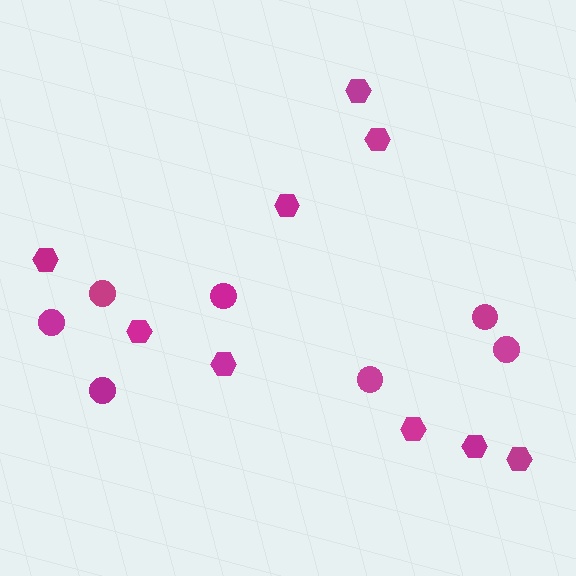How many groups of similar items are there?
There are 2 groups: one group of hexagons (9) and one group of circles (7).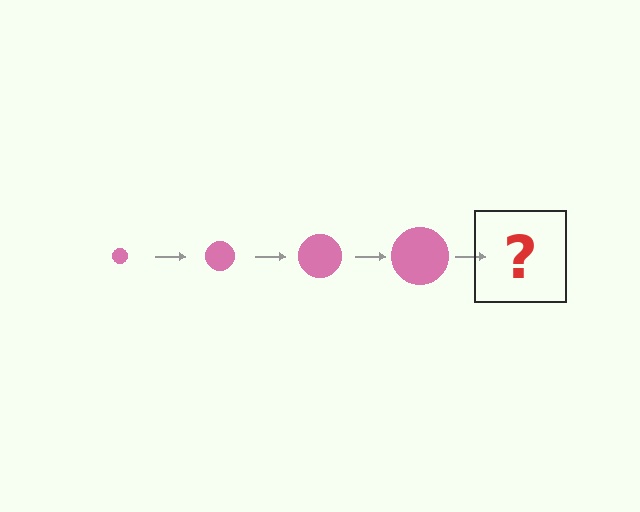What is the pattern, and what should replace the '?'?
The pattern is that the circle gets progressively larger each step. The '?' should be a pink circle, larger than the previous one.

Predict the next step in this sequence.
The next step is a pink circle, larger than the previous one.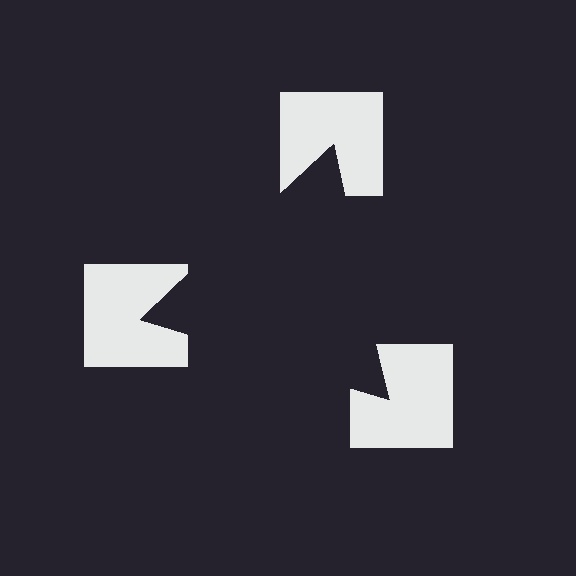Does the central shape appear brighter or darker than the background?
It typically appears slightly darker than the background, even though no actual brightness change is drawn.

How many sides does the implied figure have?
3 sides.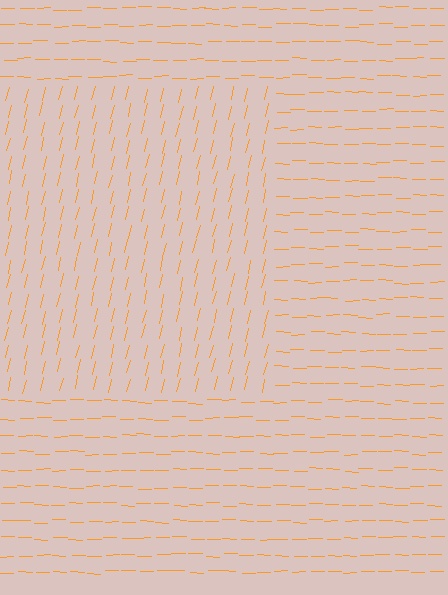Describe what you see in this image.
The image is filled with small orange line segments. A rectangle region in the image has lines oriented differently from the surrounding lines, creating a visible texture boundary.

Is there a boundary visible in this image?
Yes, there is a texture boundary formed by a change in line orientation.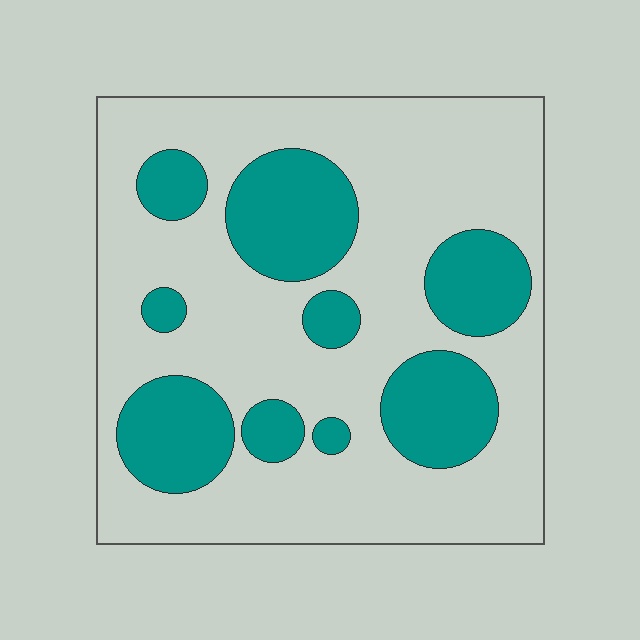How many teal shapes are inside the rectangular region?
9.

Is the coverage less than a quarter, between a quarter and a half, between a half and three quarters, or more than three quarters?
Between a quarter and a half.